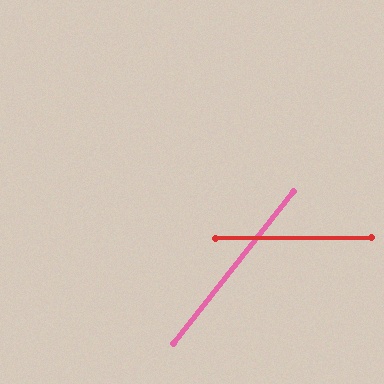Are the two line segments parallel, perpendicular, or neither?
Neither parallel nor perpendicular — they differ by about 51°.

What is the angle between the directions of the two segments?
Approximately 51 degrees.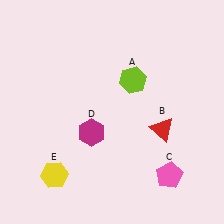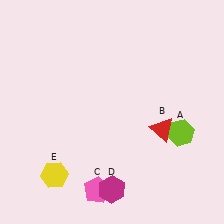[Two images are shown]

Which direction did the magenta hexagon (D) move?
The magenta hexagon (D) moved down.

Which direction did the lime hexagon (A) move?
The lime hexagon (A) moved down.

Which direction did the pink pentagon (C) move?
The pink pentagon (C) moved left.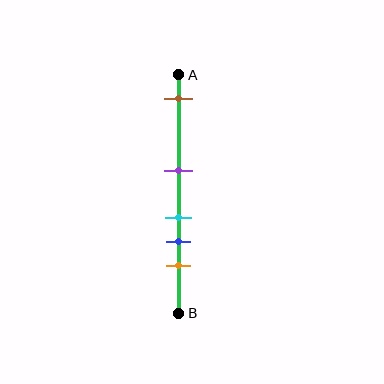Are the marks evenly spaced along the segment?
No, the marks are not evenly spaced.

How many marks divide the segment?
There are 5 marks dividing the segment.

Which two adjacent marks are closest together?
The cyan and blue marks are the closest adjacent pair.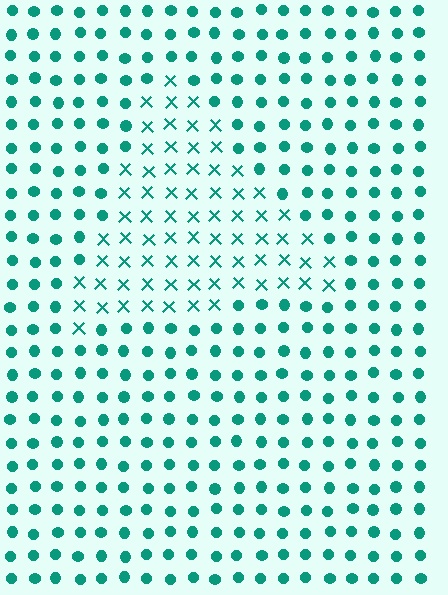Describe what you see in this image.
The image is filled with small teal elements arranged in a uniform grid. A triangle-shaped region contains X marks, while the surrounding area contains circles. The boundary is defined purely by the change in element shape.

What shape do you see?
I see a triangle.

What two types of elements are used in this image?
The image uses X marks inside the triangle region and circles outside it.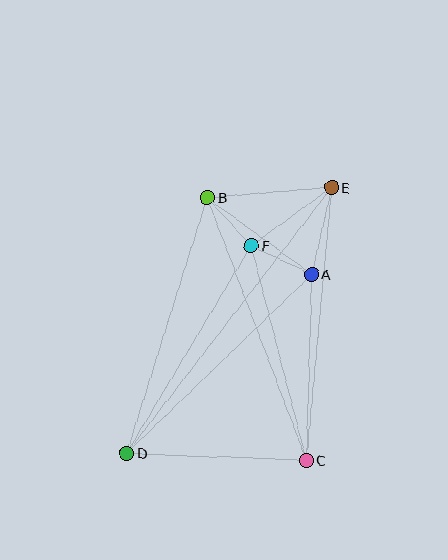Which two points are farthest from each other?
Points D and E are farthest from each other.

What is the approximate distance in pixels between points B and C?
The distance between B and C is approximately 281 pixels.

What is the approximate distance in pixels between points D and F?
The distance between D and F is approximately 242 pixels.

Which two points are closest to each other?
Points B and F are closest to each other.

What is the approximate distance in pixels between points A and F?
The distance between A and F is approximately 67 pixels.